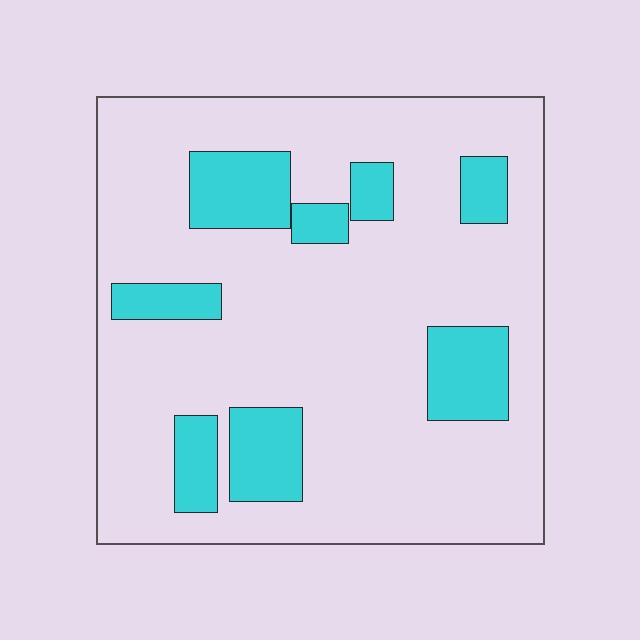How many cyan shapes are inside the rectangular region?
8.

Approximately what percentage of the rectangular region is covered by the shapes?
Approximately 20%.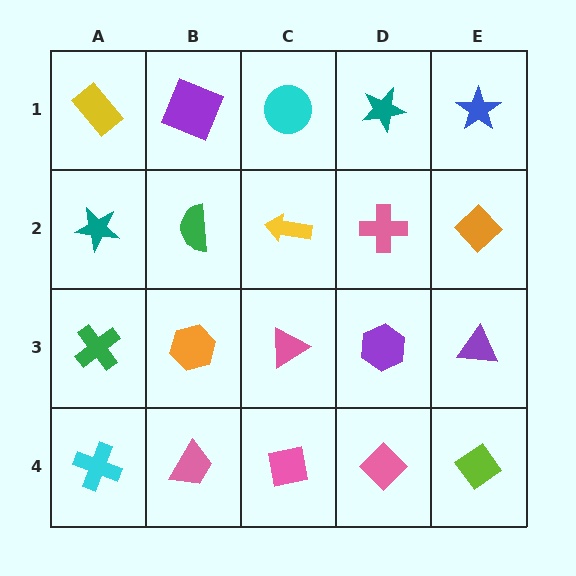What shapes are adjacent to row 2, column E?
A blue star (row 1, column E), a purple triangle (row 3, column E), a pink cross (row 2, column D).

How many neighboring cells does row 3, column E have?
3.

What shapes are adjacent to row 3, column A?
A teal star (row 2, column A), a cyan cross (row 4, column A), an orange hexagon (row 3, column B).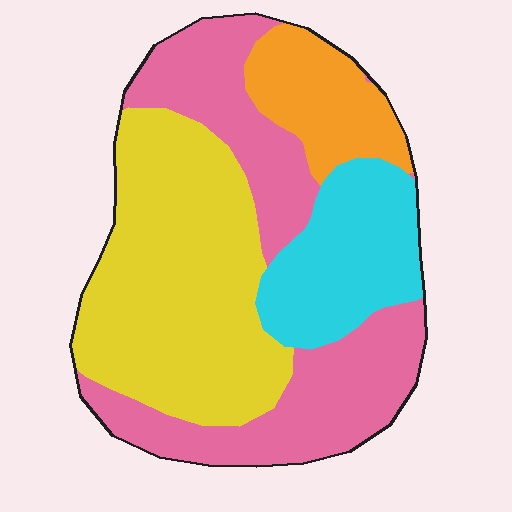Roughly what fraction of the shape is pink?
Pink covers around 35% of the shape.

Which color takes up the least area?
Orange, at roughly 10%.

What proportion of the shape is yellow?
Yellow covers 37% of the shape.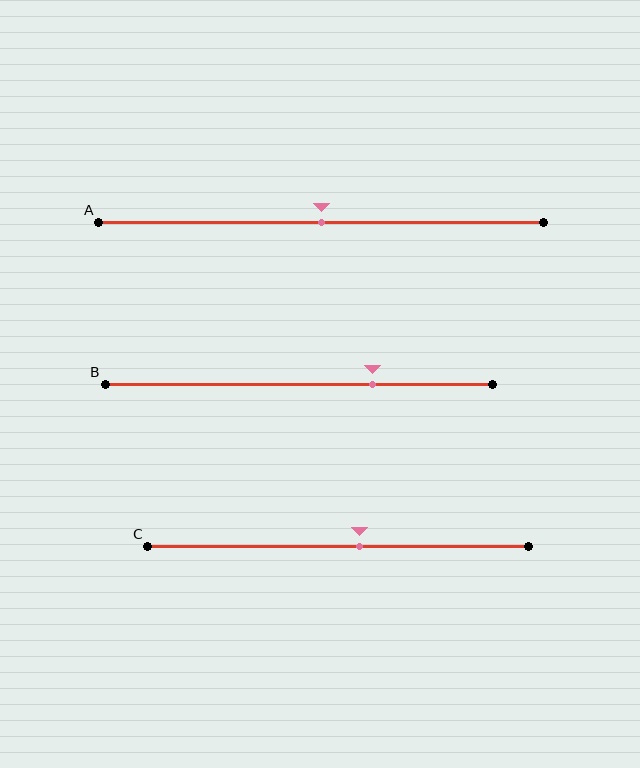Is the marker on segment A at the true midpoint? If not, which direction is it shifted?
Yes, the marker on segment A is at the true midpoint.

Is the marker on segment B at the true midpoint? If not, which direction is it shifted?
No, the marker on segment B is shifted to the right by about 19% of the segment length.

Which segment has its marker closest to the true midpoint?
Segment A has its marker closest to the true midpoint.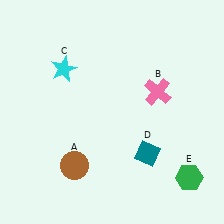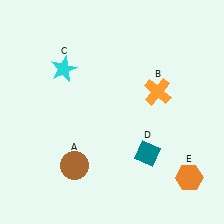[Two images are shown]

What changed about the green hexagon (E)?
In Image 1, E is green. In Image 2, it changed to orange.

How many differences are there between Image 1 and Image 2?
There are 2 differences between the two images.